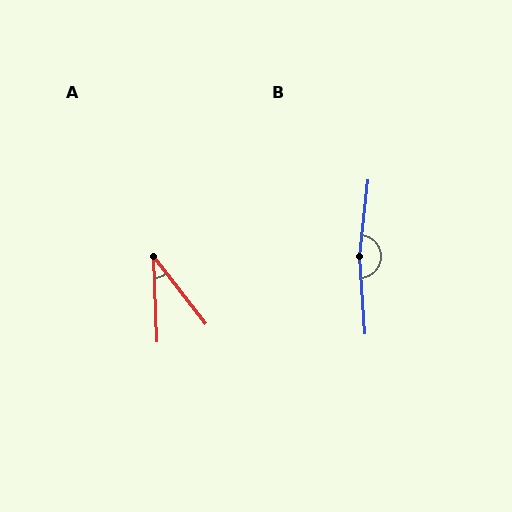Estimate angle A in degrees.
Approximately 36 degrees.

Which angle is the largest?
B, at approximately 169 degrees.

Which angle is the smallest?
A, at approximately 36 degrees.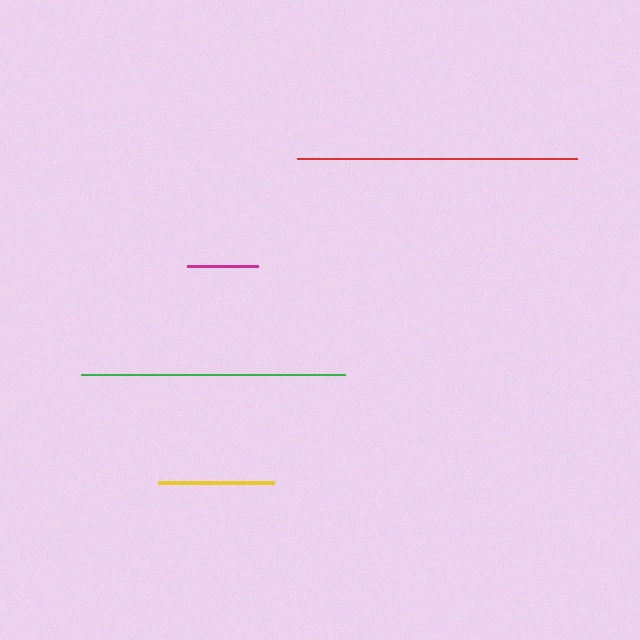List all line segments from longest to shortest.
From longest to shortest: red, green, yellow, magenta.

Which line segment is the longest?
The red line is the longest at approximately 280 pixels.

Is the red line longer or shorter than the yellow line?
The red line is longer than the yellow line.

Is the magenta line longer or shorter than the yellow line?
The yellow line is longer than the magenta line.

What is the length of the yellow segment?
The yellow segment is approximately 116 pixels long.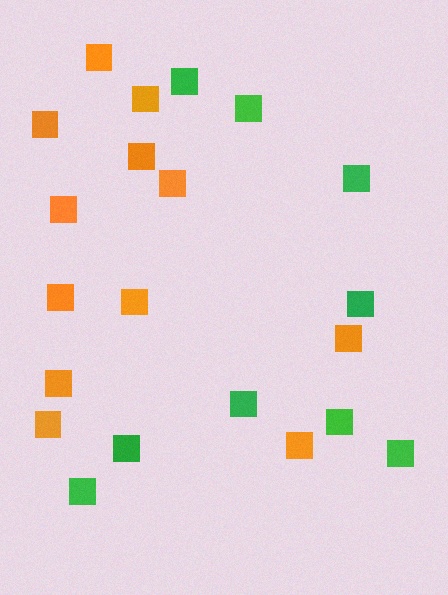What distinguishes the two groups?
There are 2 groups: one group of orange squares (12) and one group of green squares (9).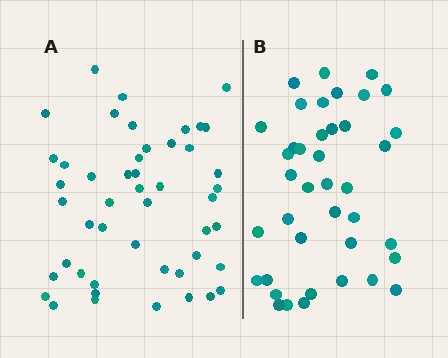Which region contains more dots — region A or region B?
Region A (the left region) has more dots.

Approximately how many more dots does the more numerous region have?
Region A has roughly 8 or so more dots than region B.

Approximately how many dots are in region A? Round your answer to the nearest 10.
About 50 dots. (The exact count is 48, which rounds to 50.)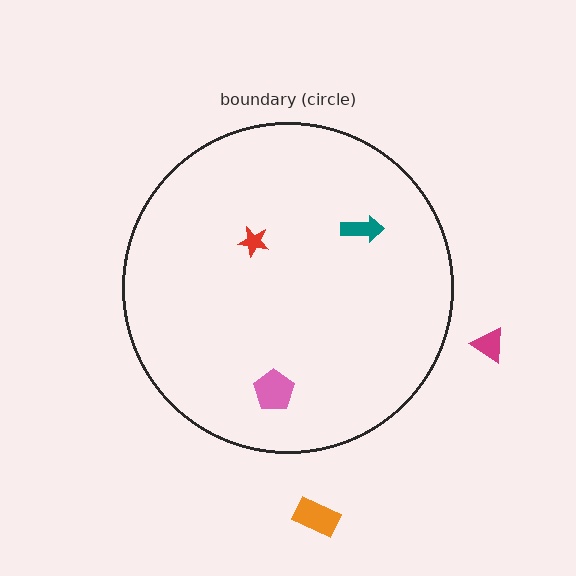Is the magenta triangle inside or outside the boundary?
Outside.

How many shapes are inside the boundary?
3 inside, 2 outside.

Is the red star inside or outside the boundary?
Inside.